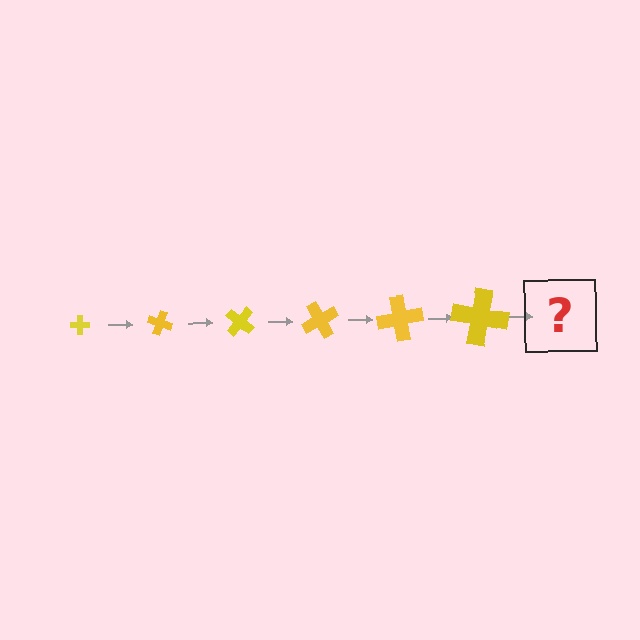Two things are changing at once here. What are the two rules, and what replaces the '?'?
The two rules are that the cross grows larger each step and it rotates 20 degrees each step. The '?' should be a cross, larger than the previous one and rotated 120 degrees from the start.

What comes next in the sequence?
The next element should be a cross, larger than the previous one and rotated 120 degrees from the start.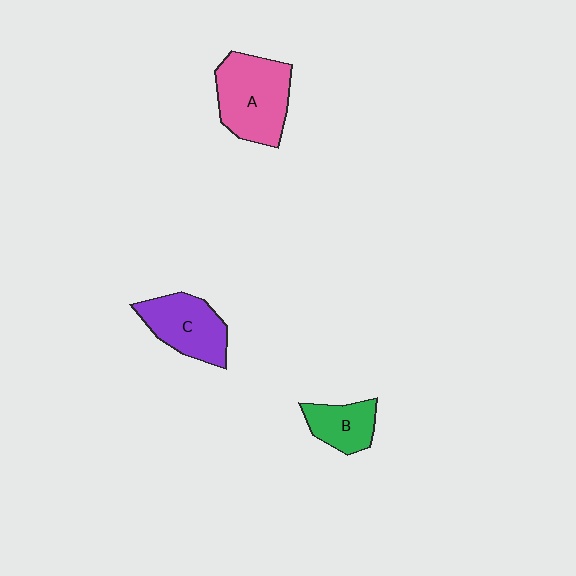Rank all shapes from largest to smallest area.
From largest to smallest: A (pink), C (purple), B (green).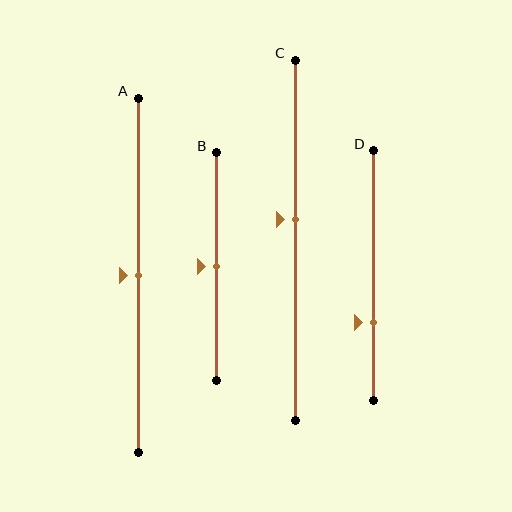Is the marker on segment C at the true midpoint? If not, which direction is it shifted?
No, the marker on segment C is shifted upward by about 6% of the segment length.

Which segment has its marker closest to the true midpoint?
Segment A has its marker closest to the true midpoint.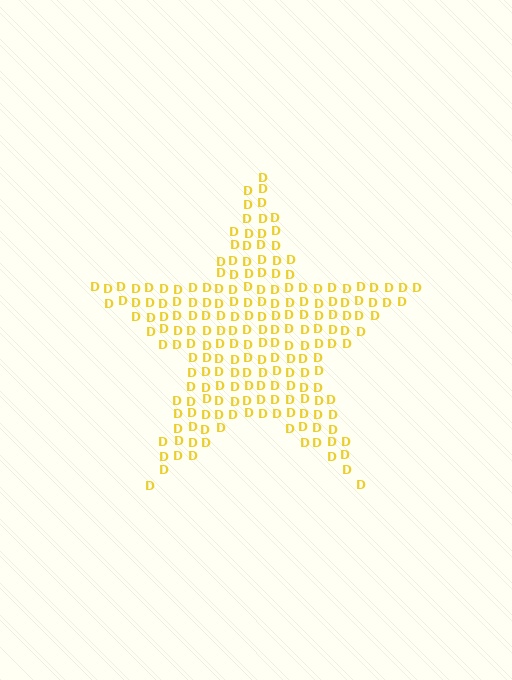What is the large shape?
The large shape is a star.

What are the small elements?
The small elements are letter D's.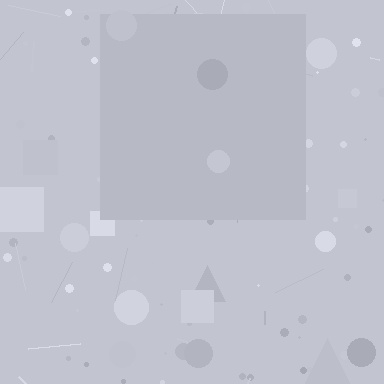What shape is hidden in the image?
A square is hidden in the image.